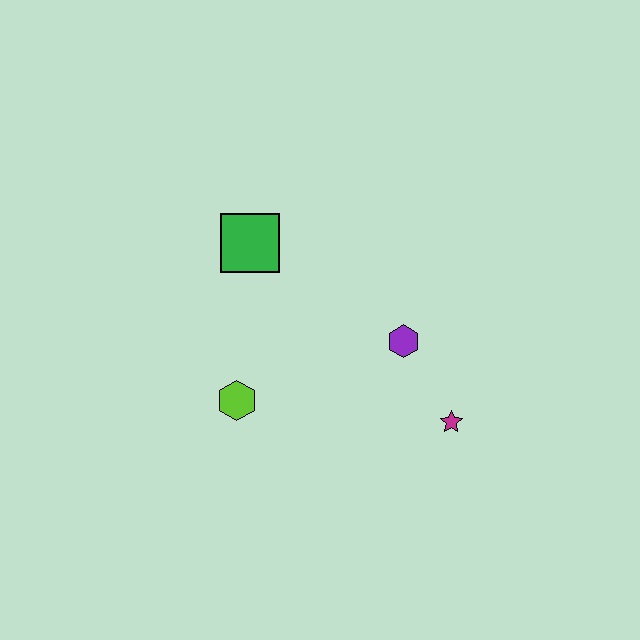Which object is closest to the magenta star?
The purple hexagon is closest to the magenta star.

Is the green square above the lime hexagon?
Yes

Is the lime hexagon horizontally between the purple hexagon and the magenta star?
No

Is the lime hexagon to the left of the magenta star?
Yes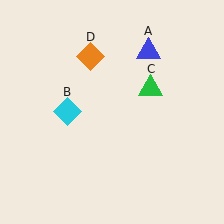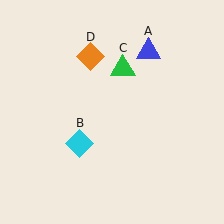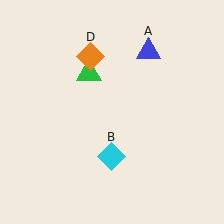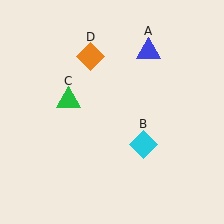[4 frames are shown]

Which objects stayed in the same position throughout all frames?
Blue triangle (object A) and orange diamond (object D) remained stationary.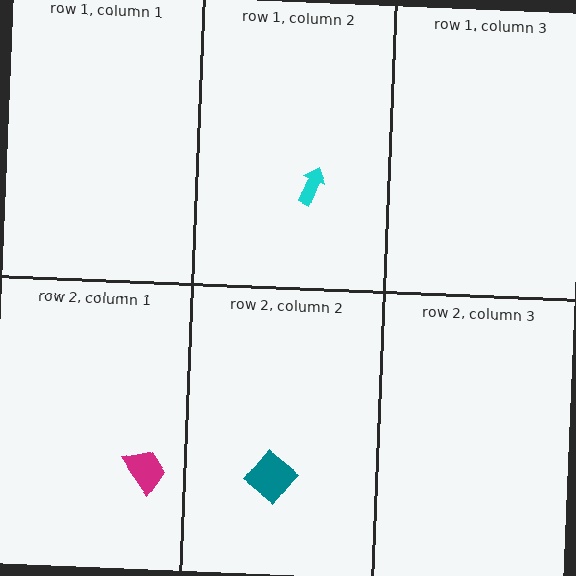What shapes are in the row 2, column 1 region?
The magenta trapezoid.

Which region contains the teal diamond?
The row 2, column 2 region.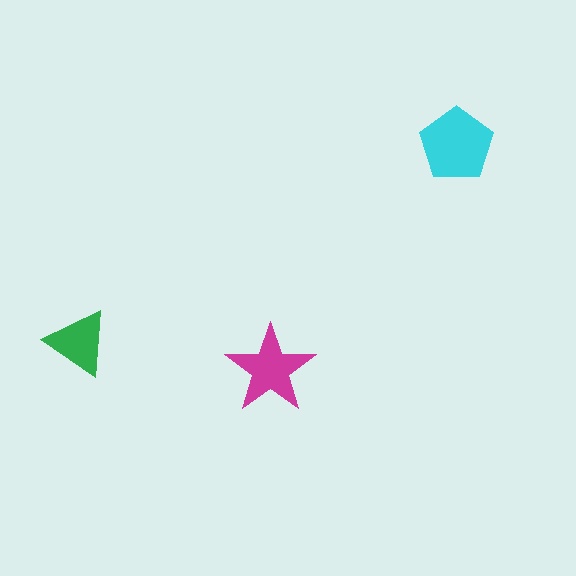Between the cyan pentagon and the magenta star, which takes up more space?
The cyan pentagon.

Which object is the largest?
The cyan pentagon.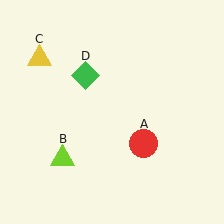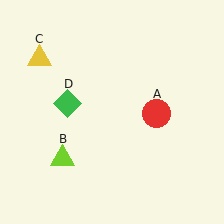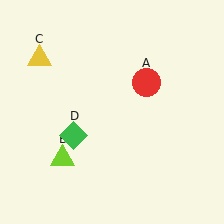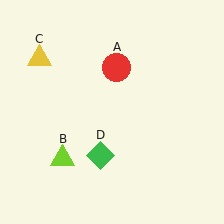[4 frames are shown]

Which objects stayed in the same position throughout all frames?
Lime triangle (object B) and yellow triangle (object C) remained stationary.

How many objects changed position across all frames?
2 objects changed position: red circle (object A), green diamond (object D).